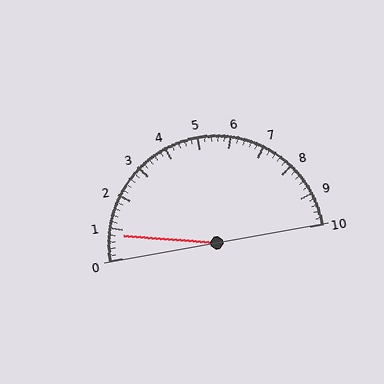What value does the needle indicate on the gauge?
The needle indicates approximately 0.8.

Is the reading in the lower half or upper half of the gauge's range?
The reading is in the lower half of the range (0 to 10).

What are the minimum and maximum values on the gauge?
The gauge ranges from 0 to 10.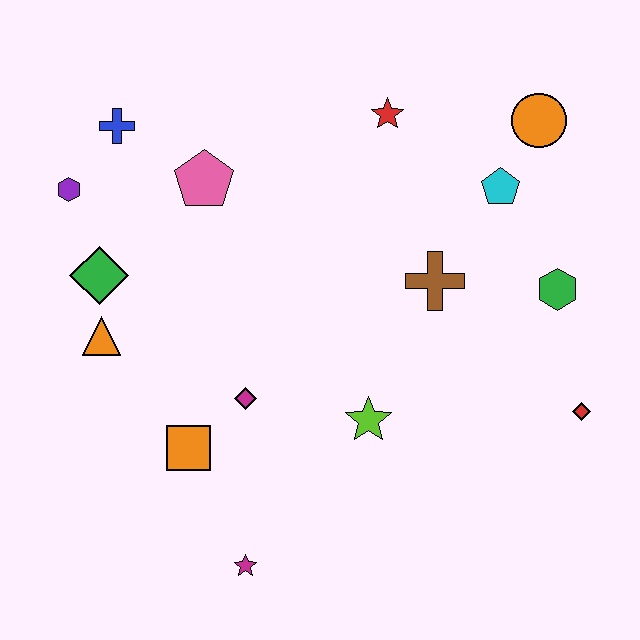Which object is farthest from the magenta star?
The orange circle is farthest from the magenta star.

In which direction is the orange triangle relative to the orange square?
The orange triangle is above the orange square.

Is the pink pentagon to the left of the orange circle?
Yes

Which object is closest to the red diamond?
The green hexagon is closest to the red diamond.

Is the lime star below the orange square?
No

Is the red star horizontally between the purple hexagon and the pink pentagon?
No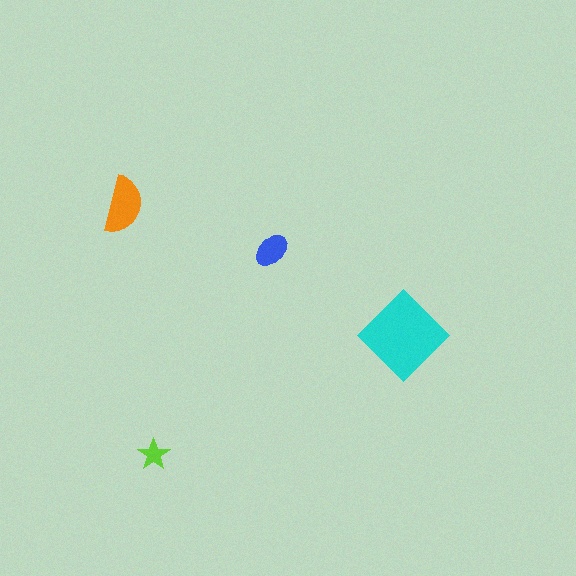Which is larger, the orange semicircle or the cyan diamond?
The cyan diamond.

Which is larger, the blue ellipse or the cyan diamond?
The cyan diamond.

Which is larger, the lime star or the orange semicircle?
The orange semicircle.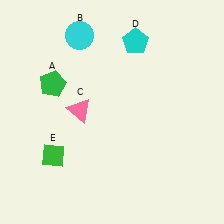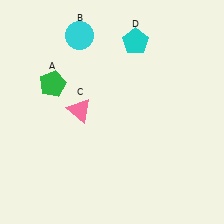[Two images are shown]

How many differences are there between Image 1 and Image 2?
There is 1 difference between the two images.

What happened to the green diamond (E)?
The green diamond (E) was removed in Image 2. It was in the bottom-left area of Image 1.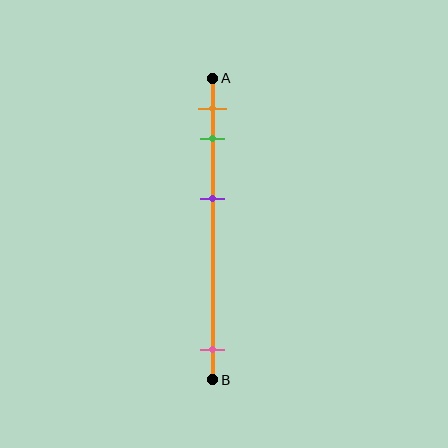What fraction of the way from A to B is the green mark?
The green mark is approximately 20% (0.2) of the way from A to B.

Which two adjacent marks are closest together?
The orange and green marks are the closest adjacent pair.